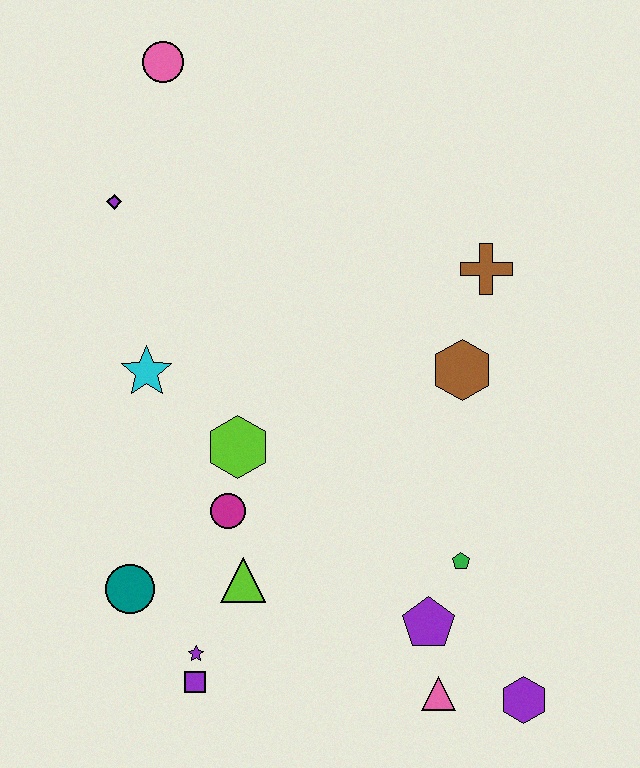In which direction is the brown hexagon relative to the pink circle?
The brown hexagon is below the pink circle.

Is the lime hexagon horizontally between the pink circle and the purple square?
No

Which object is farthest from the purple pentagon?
The pink circle is farthest from the purple pentagon.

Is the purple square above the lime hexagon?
No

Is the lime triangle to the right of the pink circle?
Yes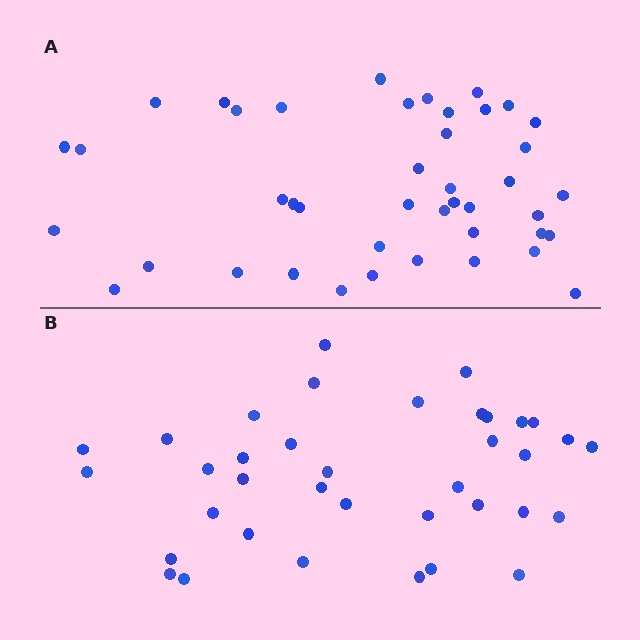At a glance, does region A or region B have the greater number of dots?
Region A (the top region) has more dots.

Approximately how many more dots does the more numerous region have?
Region A has about 6 more dots than region B.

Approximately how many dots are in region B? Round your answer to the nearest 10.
About 40 dots. (The exact count is 37, which rounds to 40.)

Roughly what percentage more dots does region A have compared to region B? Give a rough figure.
About 15% more.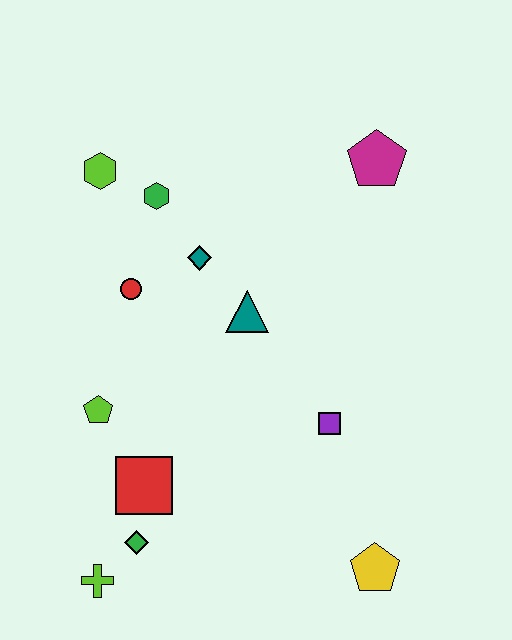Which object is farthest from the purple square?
The lime hexagon is farthest from the purple square.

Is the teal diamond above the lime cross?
Yes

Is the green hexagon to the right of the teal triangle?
No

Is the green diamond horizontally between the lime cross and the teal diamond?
Yes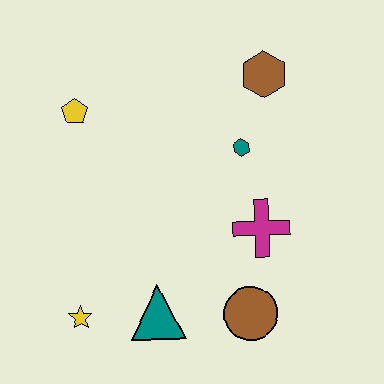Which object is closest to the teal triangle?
The yellow star is closest to the teal triangle.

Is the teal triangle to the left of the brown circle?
Yes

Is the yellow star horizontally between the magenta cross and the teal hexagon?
No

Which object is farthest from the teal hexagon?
The yellow star is farthest from the teal hexagon.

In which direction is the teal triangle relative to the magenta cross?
The teal triangle is to the left of the magenta cross.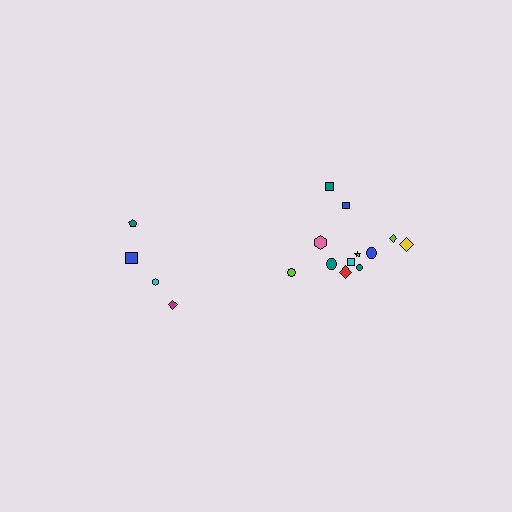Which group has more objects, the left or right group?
The right group.